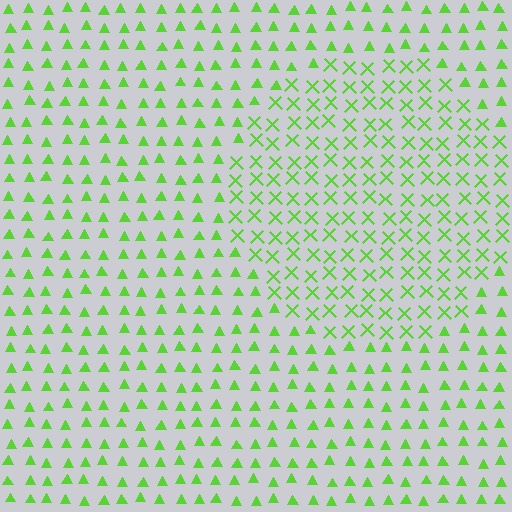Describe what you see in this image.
The image is filled with small lime elements arranged in a uniform grid. A circle-shaped region contains X marks, while the surrounding area contains triangles. The boundary is defined purely by the change in element shape.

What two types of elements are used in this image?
The image uses X marks inside the circle region and triangles outside it.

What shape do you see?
I see a circle.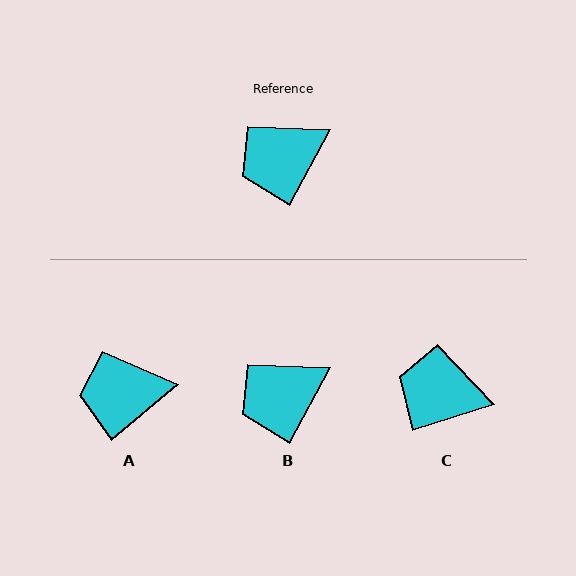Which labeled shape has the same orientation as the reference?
B.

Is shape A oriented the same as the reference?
No, it is off by about 22 degrees.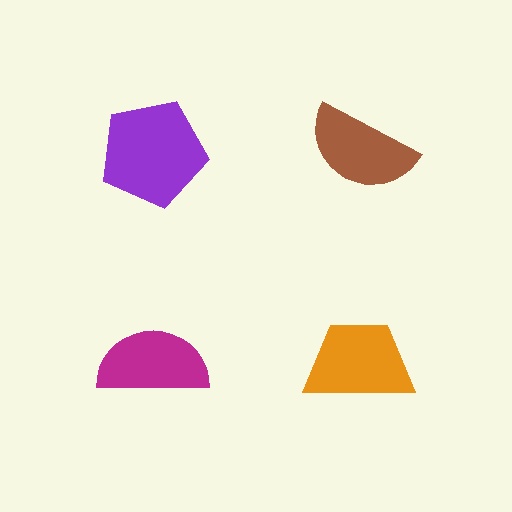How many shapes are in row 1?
2 shapes.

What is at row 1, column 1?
A purple pentagon.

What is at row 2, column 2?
An orange trapezoid.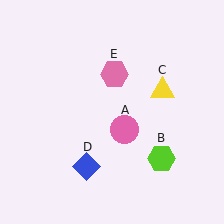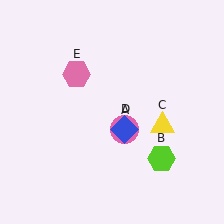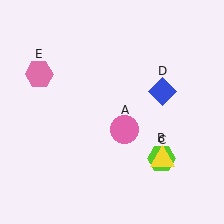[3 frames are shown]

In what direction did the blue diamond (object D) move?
The blue diamond (object D) moved up and to the right.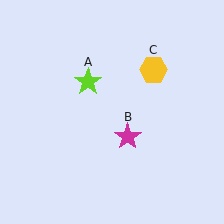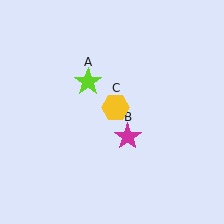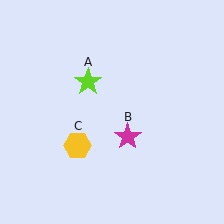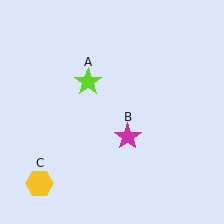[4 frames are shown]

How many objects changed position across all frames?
1 object changed position: yellow hexagon (object C).